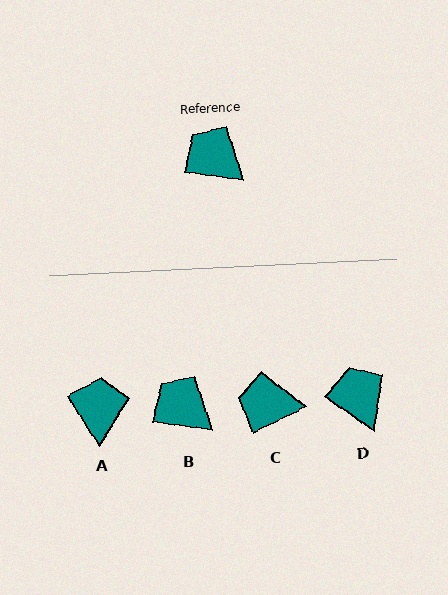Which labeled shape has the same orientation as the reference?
B.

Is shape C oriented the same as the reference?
No, it is off by about 34 degrees.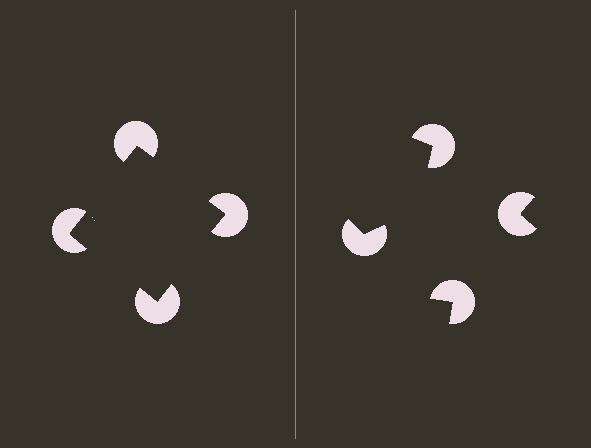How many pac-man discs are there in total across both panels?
8 — 4 on each side.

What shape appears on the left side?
An illusory square.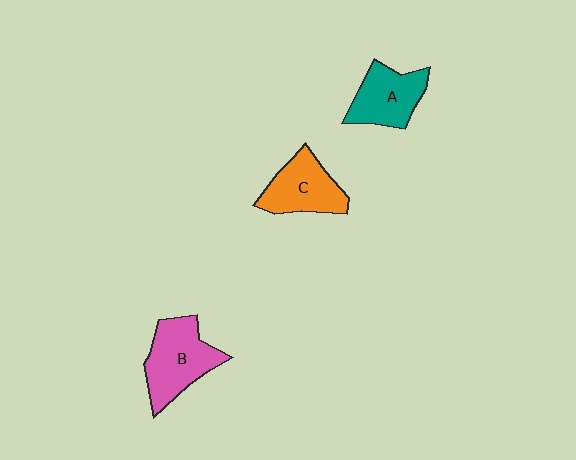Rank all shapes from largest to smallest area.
From largest to smallest: B (pink), C (orange), A (teal).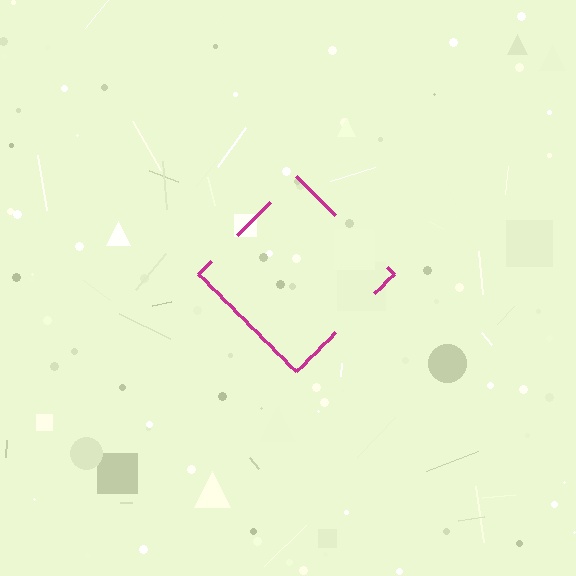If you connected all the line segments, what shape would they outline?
They would outline a diamond.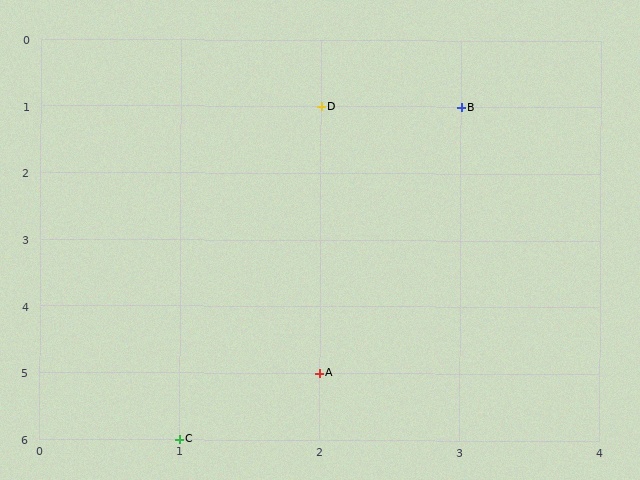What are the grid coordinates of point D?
Point D is at grid coordinates (2, 1).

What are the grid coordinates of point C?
Point C is at grid coordinates (1, 6).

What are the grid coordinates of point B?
Point B is at grid coordinates (3, 1).